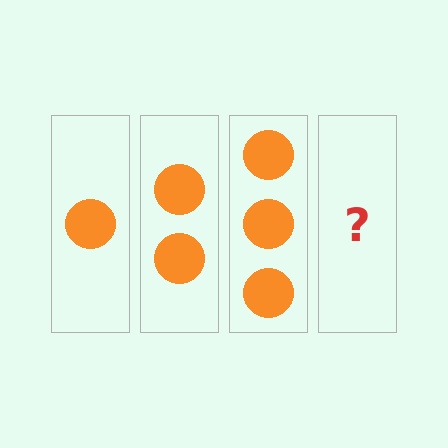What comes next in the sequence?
The next element should be 4 circles.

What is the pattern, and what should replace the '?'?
The pattern is that each step adds one more circle. The '?' should be 4 circles.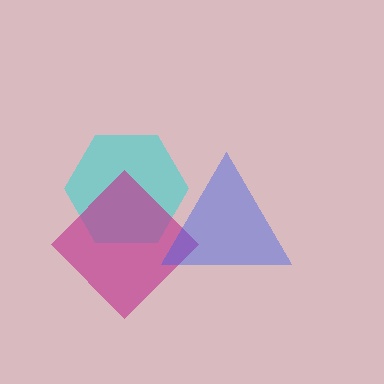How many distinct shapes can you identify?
There are 3 distinct shapes: a cyan hexagon, a magenta diamond, a blue triangle.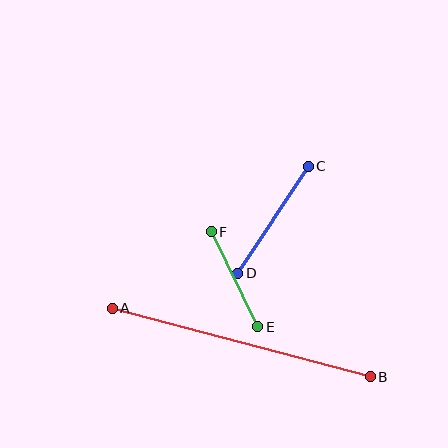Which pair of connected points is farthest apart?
Points A and B are farthest apart.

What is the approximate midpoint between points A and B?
The midpoint is at approximately (241, 342) pixels.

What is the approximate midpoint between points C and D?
The midpoint is at approximately (273, 220) pixels.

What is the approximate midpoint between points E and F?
The midpoint is at approximately (234, 279) pixels.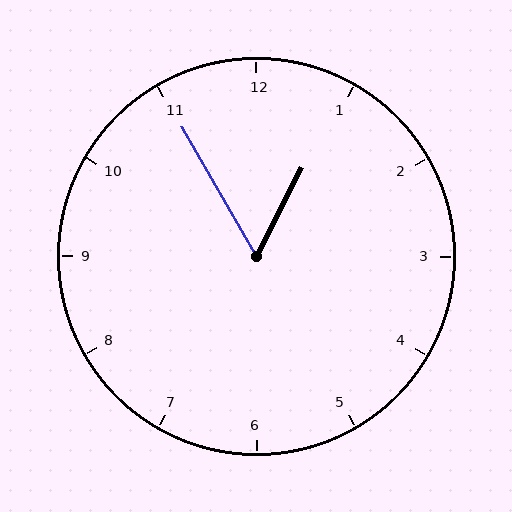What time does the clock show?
12:55.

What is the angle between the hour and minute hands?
Approximately 58 degrees.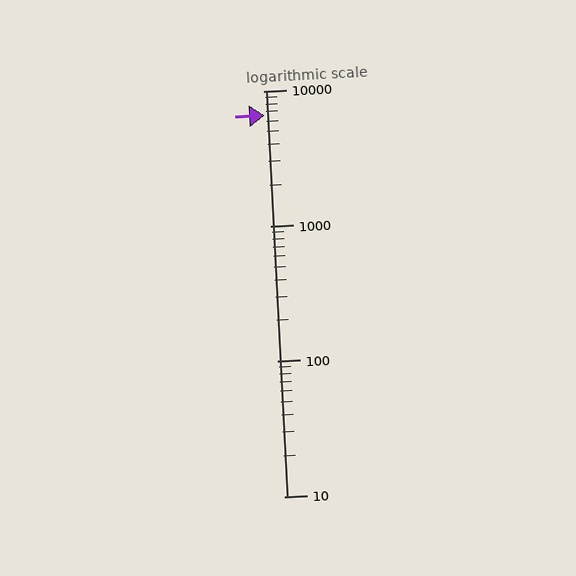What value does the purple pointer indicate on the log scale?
The pointer indicates approximately 6600.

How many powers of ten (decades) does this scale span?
The scale spans 3 decades, from 10 to 10000.